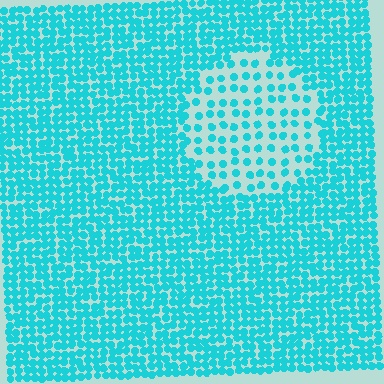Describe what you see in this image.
The image contains small cyan elements arranged at two different densities. A circle-shaped region is visible where the elements are less densely packed than the surrounding area.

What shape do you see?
I see a circle.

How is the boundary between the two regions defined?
The boundary is defined by a change in element density (approximately 2.4x ratio). All elements are the same color, size, and shape.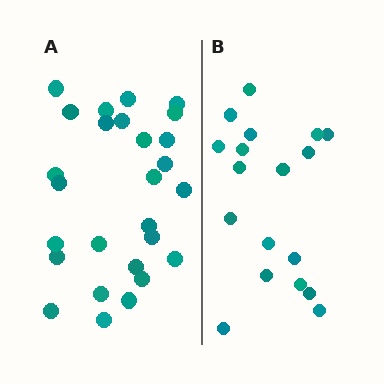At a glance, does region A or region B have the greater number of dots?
Region A (the left region) has more dots.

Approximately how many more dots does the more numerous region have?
Region A has roughly 8 or so more dots than region B.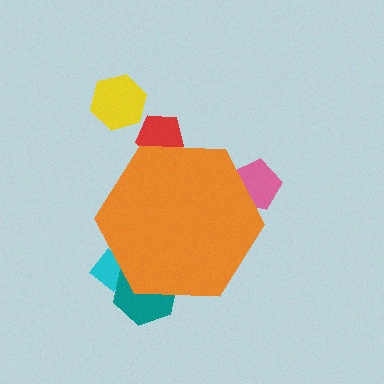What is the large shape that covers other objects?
An orange hexagon.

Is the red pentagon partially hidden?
Yes, the red pentagon is partially hidden behind the orange hexagon.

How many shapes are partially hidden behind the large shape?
4 shapes are partially hidden.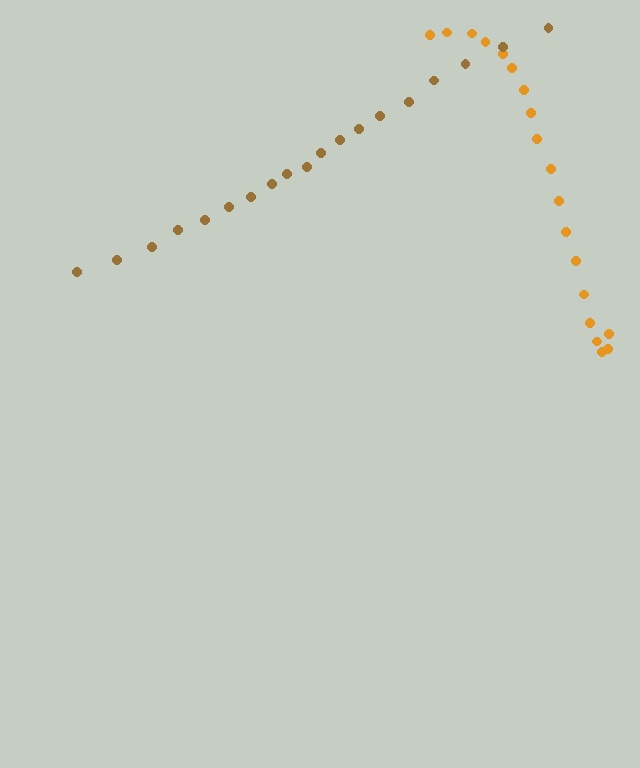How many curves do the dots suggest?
There are 2 distinct paths.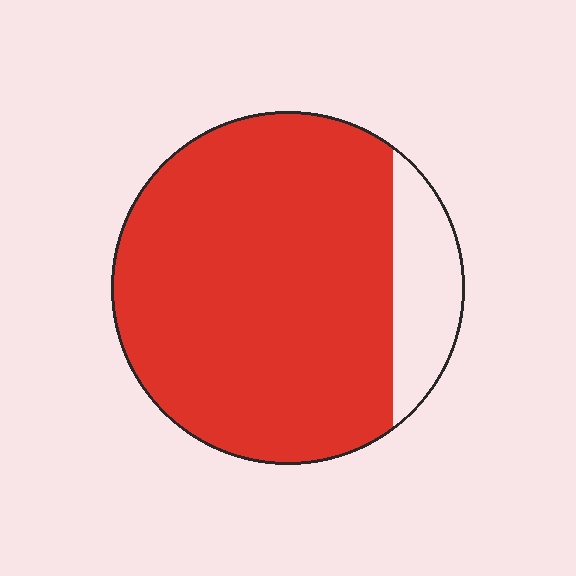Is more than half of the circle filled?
Yes.